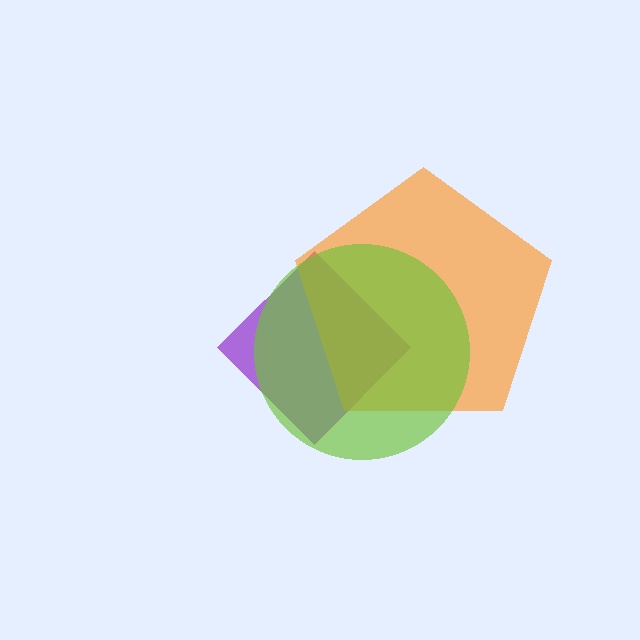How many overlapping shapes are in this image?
There are 3 overlapping shapes in the image.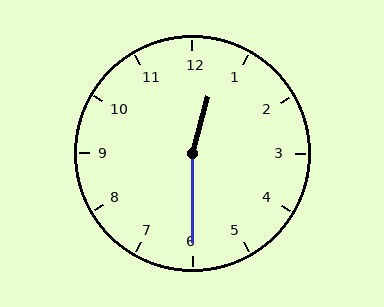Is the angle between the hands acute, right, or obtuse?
It is obtuse.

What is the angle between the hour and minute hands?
Approximately 165 degrees.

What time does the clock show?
12:30.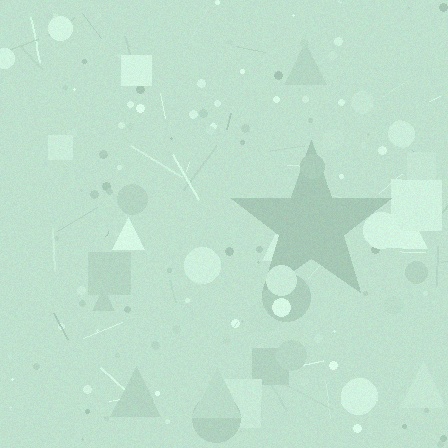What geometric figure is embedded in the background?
A star is embedded in the background.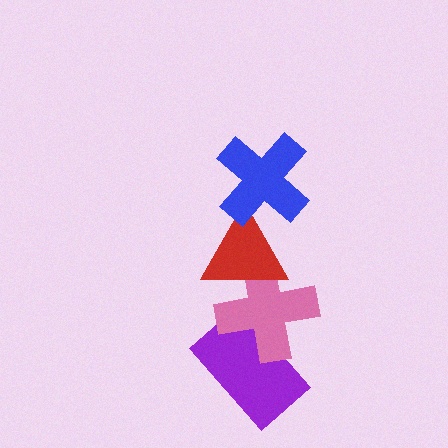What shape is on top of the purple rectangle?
The pink cross is on top of the purple rectangle.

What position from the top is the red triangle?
The red triangle is 2nd from the top.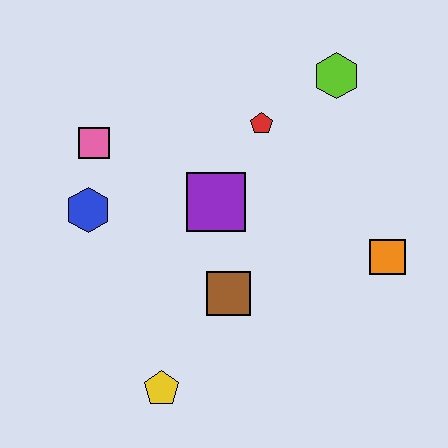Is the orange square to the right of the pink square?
Yes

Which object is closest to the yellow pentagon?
The brown square is closest to the yellow pentagon.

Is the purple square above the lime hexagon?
No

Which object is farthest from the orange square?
The pink square is farthest from the orange square.